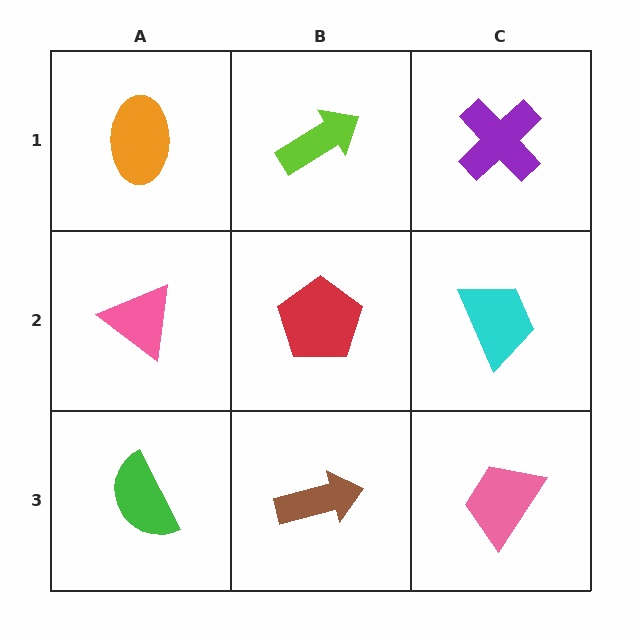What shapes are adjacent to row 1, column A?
A pink triangle (row 2, column A), a lime arrow (row 1, column B).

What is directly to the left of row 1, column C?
A lime arrow.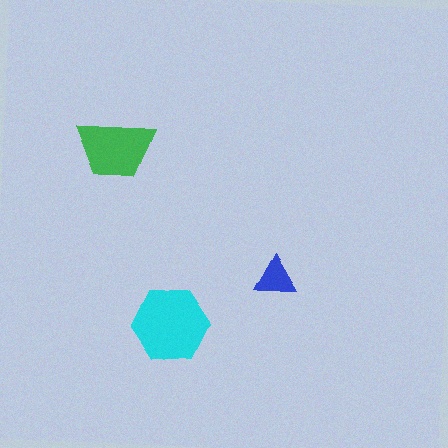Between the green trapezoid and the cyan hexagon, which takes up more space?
The cyan hexagon.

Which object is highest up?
The green trapezoid is topmost.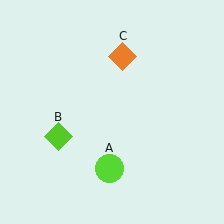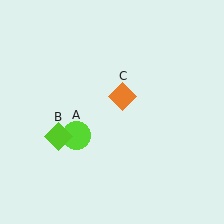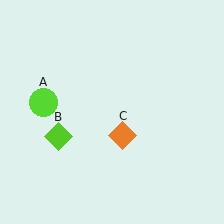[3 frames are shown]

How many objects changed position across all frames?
2 objects changed position: lime circle (object A), orange diamond (object C).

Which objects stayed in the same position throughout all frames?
Lime diamond (object B) remained stationary.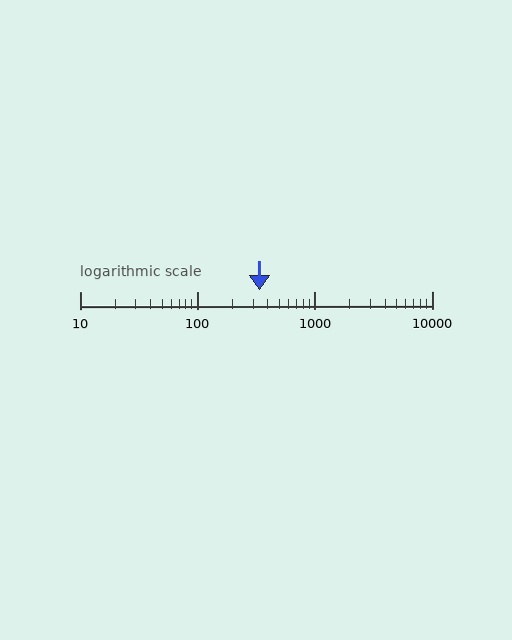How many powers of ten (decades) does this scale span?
The scale spans 3 decades, from 10 to 10000.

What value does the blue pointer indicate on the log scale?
The pointer indicates approximately 340.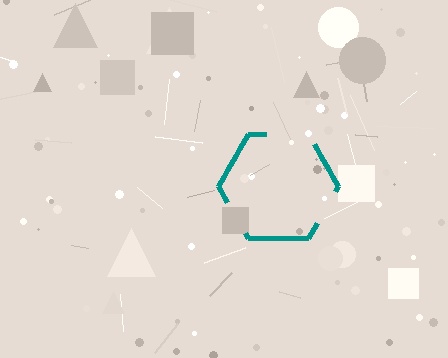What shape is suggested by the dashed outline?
The dashed outline suggests a hexagon.